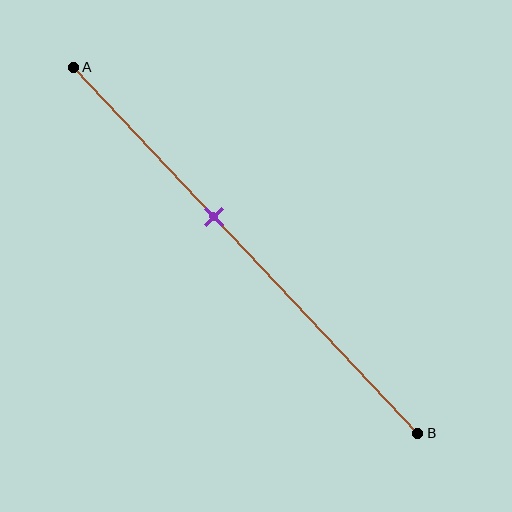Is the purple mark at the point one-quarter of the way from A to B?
No, the mark is at about 40% from A, not at the 25% one-quarter point.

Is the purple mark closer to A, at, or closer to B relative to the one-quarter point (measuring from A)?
The purple mark is closer to point B than the one-quarter point of segment AB.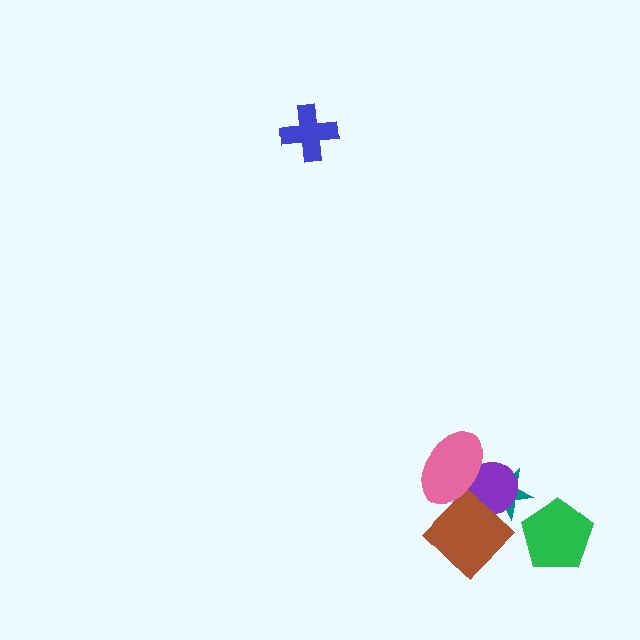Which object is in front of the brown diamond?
The pink ellipse is in front of the brown diamond.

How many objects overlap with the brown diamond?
3 objects overlap with the brown diamond.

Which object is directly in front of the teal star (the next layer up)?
The purple circle is directly in front of the teal star.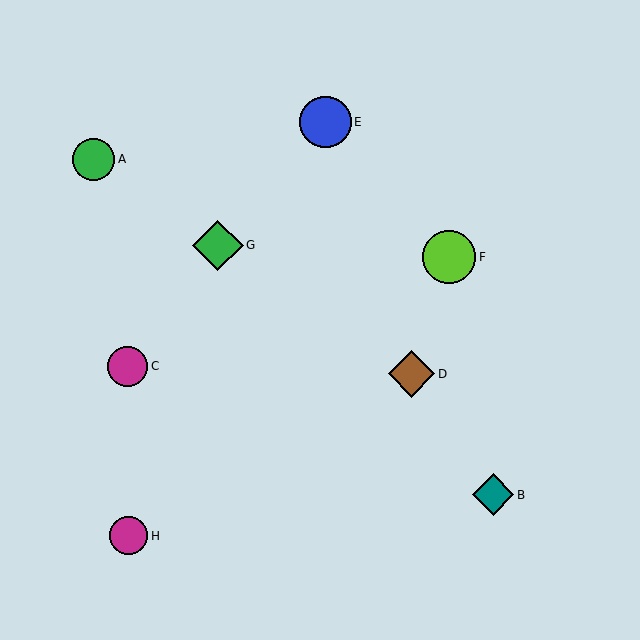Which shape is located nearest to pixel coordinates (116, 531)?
The magenta circle (labeled H) at (129, 536) is nearest to that location.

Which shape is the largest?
The lime circle (labeled F) is the largest.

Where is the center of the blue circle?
The center of the blue circle is at (325, 122).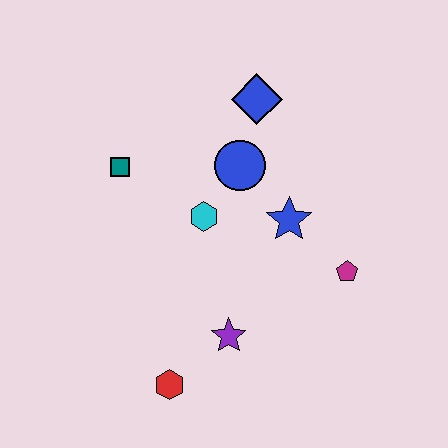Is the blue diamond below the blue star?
No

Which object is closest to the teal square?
The cyan hexagon is closest to the teal square.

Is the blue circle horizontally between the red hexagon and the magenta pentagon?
Yes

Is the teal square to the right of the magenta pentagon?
No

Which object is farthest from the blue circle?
The red hexagon is farthest from the blue circle.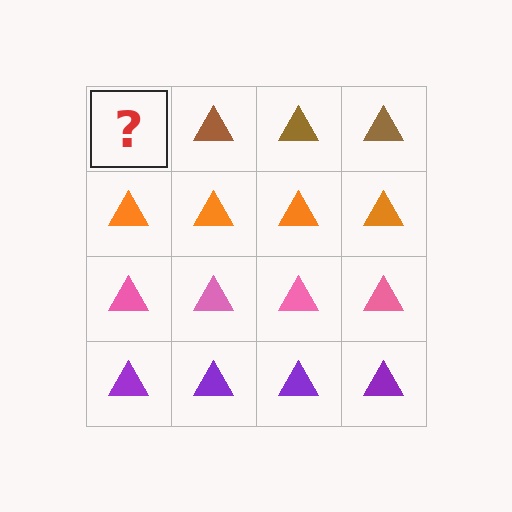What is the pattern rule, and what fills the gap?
The rule is that each row has a consistent color. The gap should be filled with a brown triangle.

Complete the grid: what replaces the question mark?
The question mark should be replaced with a brown triangle.